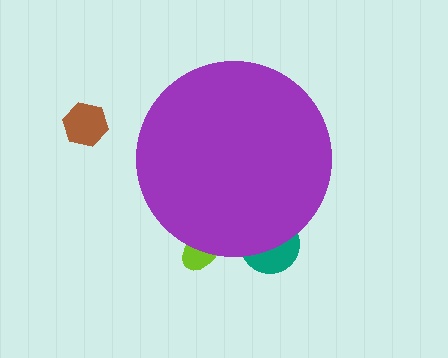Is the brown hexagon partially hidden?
No, the brown hexagon is fully visible.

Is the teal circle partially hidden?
Yes, the teal circle is partially hidden behind the purple circle.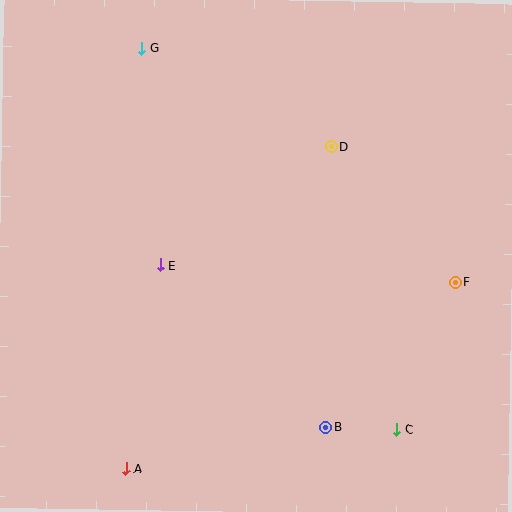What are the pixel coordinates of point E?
Point E is at (160, 265).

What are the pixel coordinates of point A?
Point A is at (126, 469).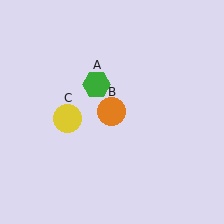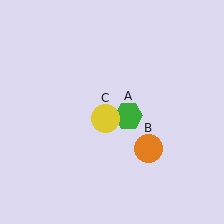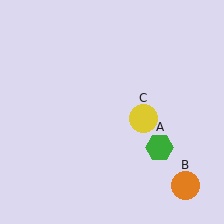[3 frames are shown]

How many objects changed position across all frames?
3 objects changed position: green hexagon (object A), orange circle (object B), yellow circle (object C).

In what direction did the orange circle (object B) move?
The orange circle (object B) moved down and to the right.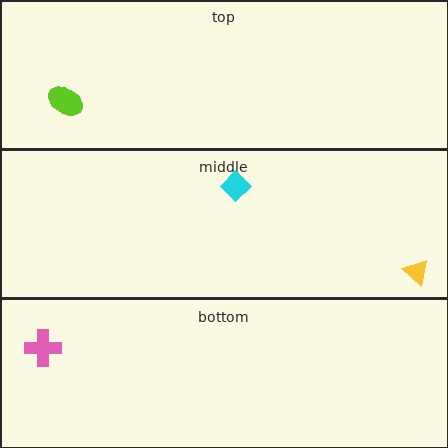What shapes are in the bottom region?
The pink cross.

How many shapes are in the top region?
1.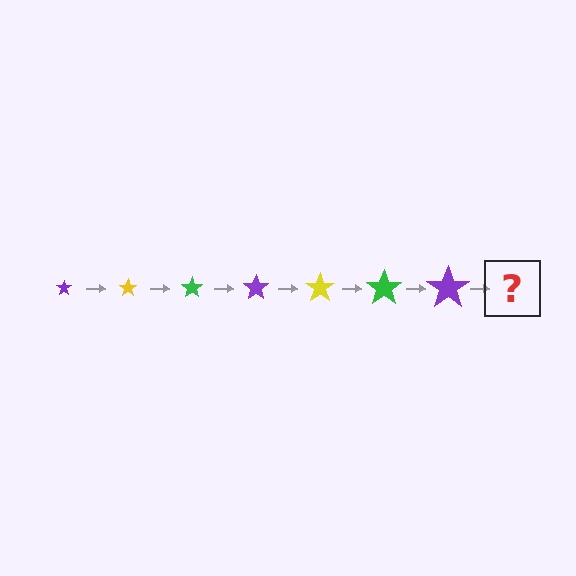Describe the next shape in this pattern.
It should be a yellow star, larger than the previous one.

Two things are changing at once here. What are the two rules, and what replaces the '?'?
The two rules are that the star grows larger each step and the color cycles through purple, yellow, and green. The '?' should be a yellow star, larger than the previous one.